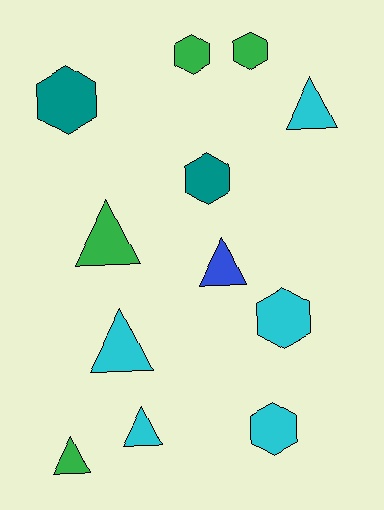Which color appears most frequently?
Cyan, with 5 objects.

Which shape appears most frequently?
Triangle, with 6 objects.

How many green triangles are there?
There are 2 green triangles.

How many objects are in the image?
There are 12 objects.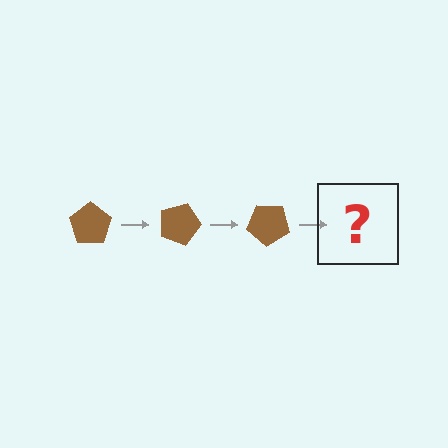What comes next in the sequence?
The next element should be a brown pentagon rotated 60 degrees.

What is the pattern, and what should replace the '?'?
The pattern is that the pentagon rotates 20 degrees each step. The '?' should be a brown pentagon rotated 60 degrees.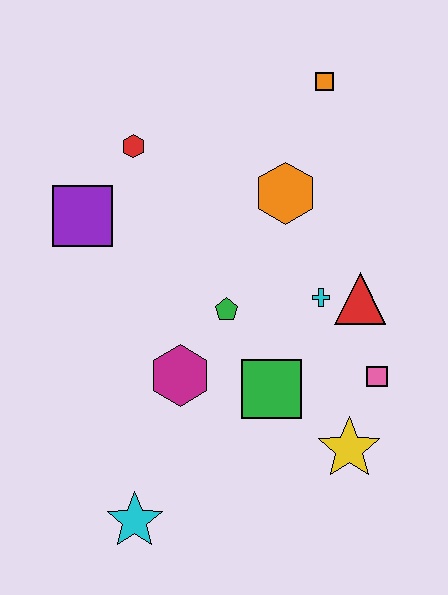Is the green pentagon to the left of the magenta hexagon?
No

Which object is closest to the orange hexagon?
The cyan cross is closest to the orange hexagon.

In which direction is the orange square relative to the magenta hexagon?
The orange square is above the magenta hexagon.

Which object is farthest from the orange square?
The cyan star is farthest from the orange square.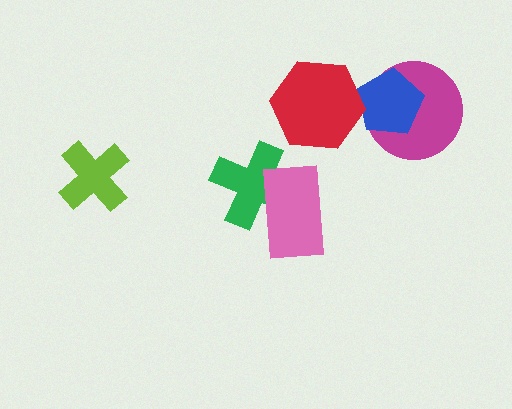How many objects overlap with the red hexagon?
1 object overlaps with the red hexagon.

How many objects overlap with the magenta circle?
1 object overlaps with the magenta circle.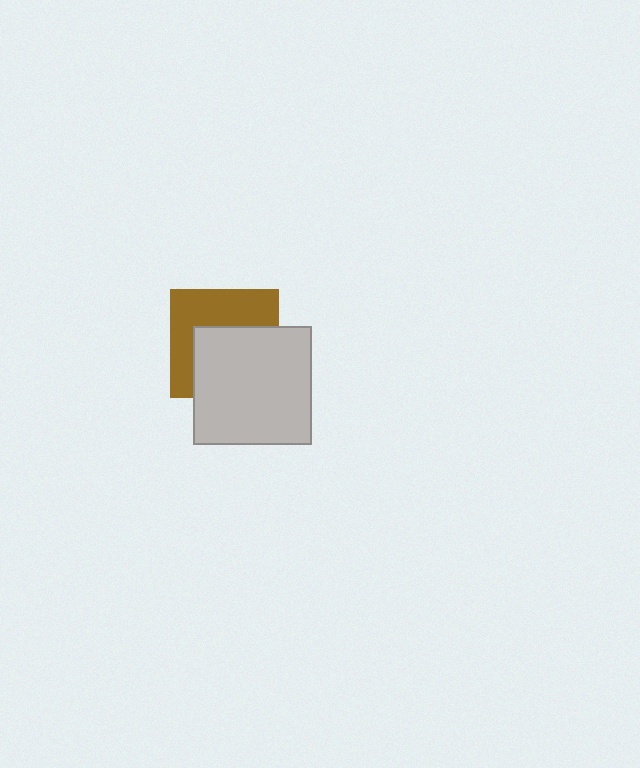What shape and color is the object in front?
The object in front is a light gray rectangle.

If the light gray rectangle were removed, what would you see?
You would see the complete brown square.